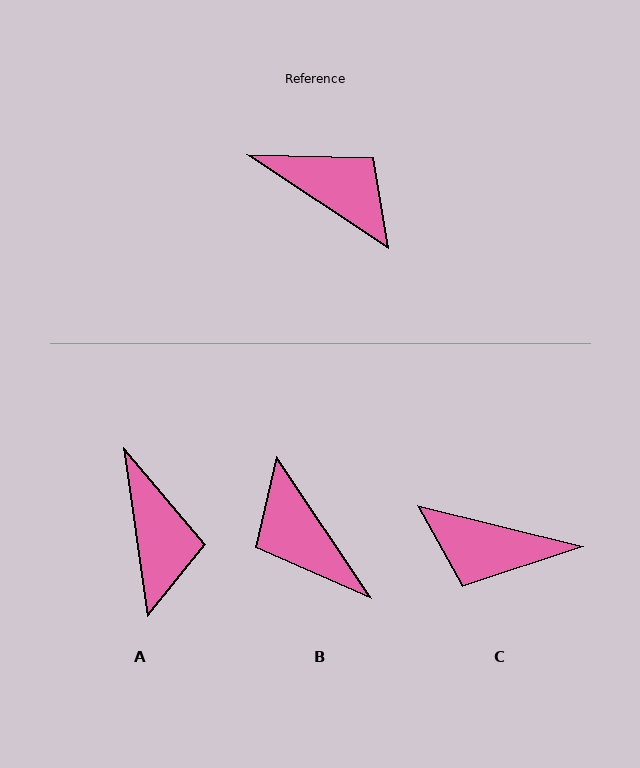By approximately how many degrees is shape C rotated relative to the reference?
Approximately 160 degrees clockwise.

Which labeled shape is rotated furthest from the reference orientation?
C, about 160 degrees away.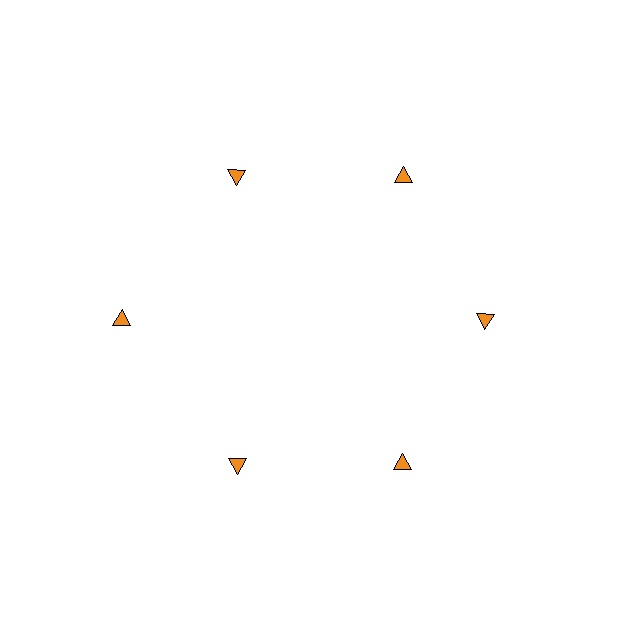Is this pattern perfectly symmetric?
No. The 6 orange triangles are arranged in a ring, but one element near the 9 o'clock position is pushed outward from the center, breaking the 6-fold rotational symmetry.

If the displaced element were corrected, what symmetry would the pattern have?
It would have 6-fold rotational symmetry — the pattern would map onto itself every 60 degrees.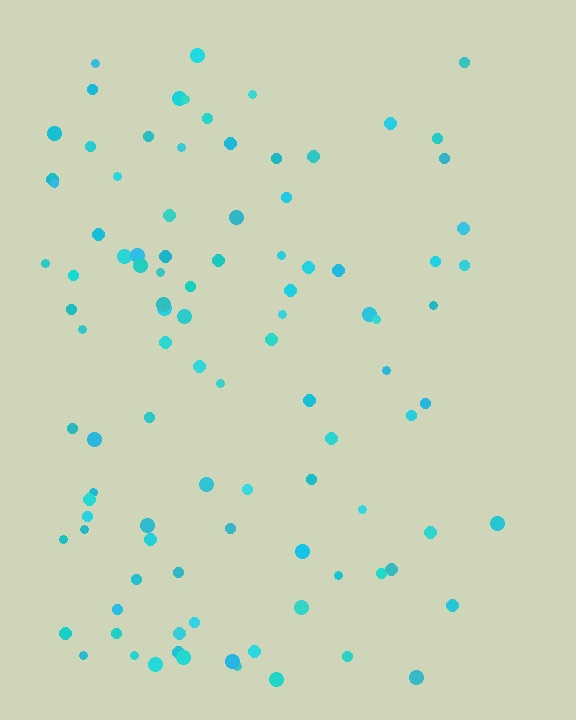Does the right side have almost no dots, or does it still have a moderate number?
Still a moderate number, just noticeably fewer than the left.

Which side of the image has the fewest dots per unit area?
The right.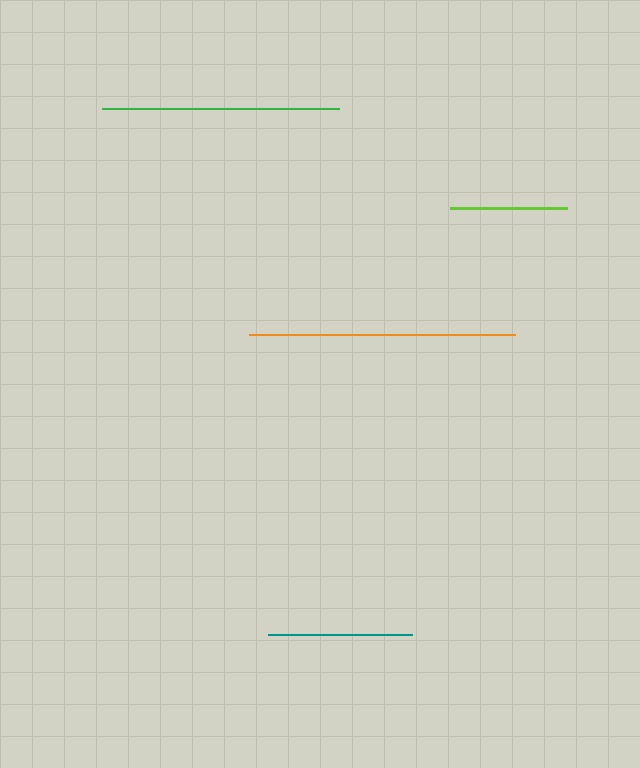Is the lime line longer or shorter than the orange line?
The orange line is longer than the lime line.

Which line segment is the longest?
The orange line is the longest at approximately 266 pixels.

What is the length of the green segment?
The green segment is approximately 237 pixels long.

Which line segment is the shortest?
The lime line is the shortest at approximately 117 pixels.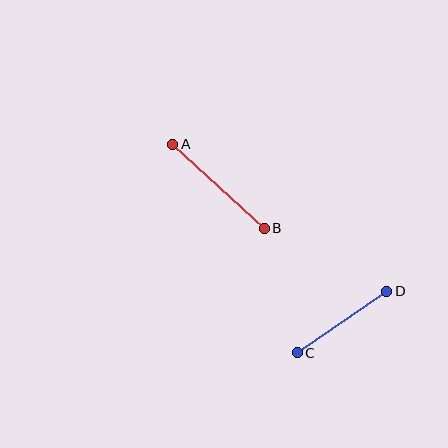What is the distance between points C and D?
The distance is approximately 109 pixels.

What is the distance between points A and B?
The distance is approximately 125 pixels.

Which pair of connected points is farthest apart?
Points A and B are farthest apart.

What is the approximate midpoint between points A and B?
The midpoint is at approximately (218, 186) pixels.